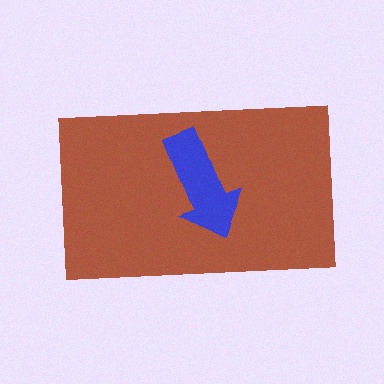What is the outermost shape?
The brown rectangle.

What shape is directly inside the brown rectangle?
The blue arrow.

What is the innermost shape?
The blue arrow.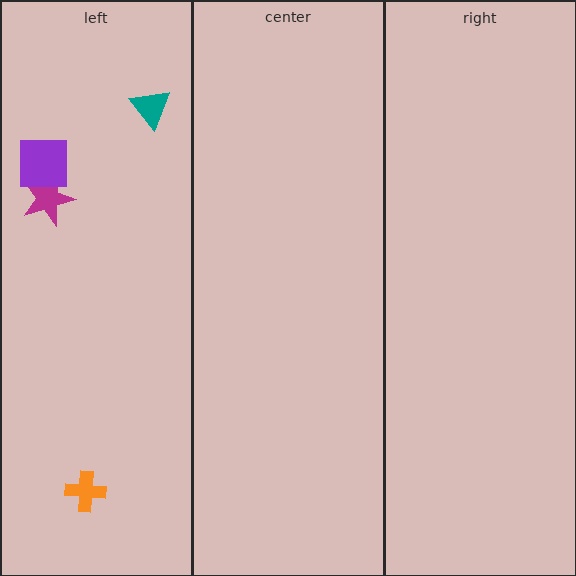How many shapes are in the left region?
4.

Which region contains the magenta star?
The left region.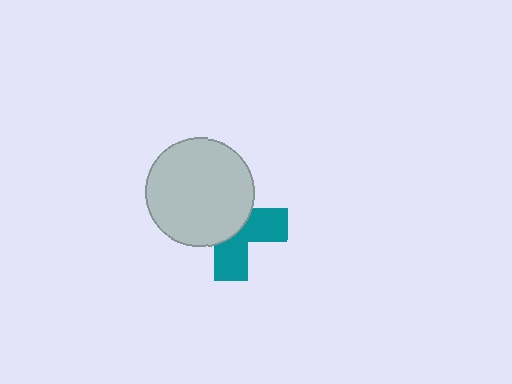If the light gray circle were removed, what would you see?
You would see the complete teal cross.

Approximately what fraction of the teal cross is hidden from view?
Roughly 56% of the teal cross is hidden behind the light gray circle.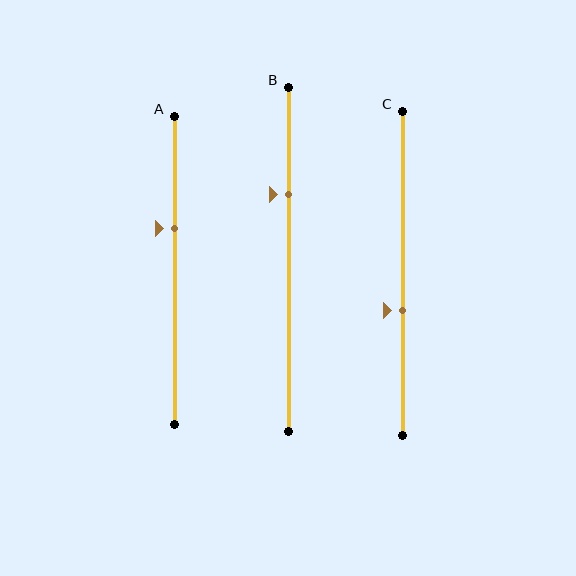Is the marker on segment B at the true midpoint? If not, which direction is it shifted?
No, the marker on segment B is shifted upward by about 19% of the segment length.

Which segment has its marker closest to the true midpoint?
Segment C has its marker closest to the true midpoint.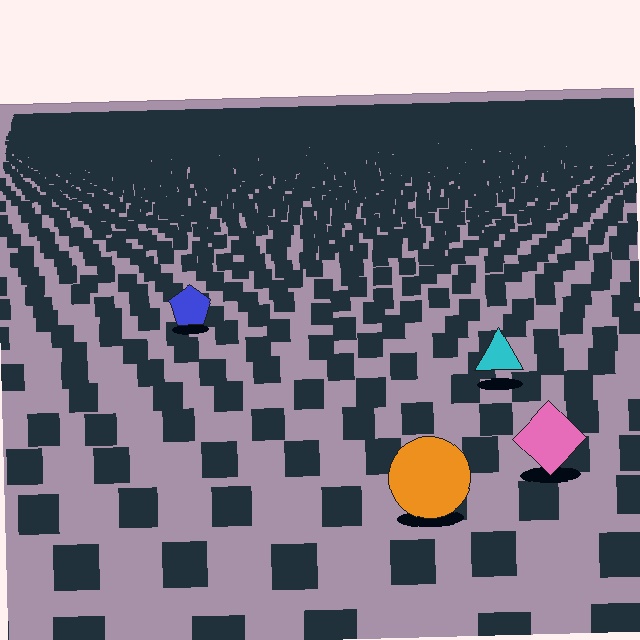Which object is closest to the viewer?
The orange circle is closest. The texture marks near it are larger and more spread out.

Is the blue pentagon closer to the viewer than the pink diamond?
No. The pink diamond is closer — you can tell from the texture gradient: the ground texture is coarser near it.